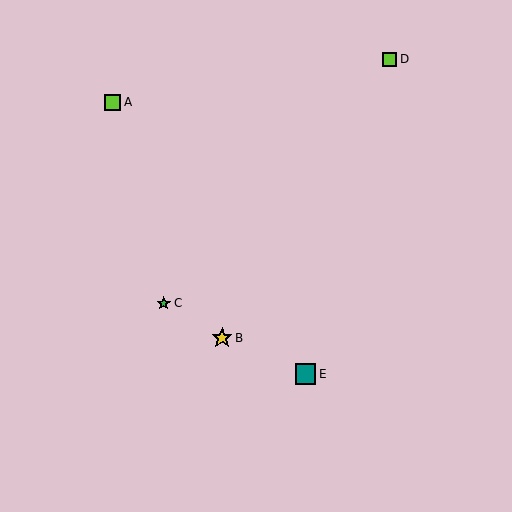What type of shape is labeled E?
Shape E is a teal square.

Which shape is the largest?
The yellow star (labeled B) is the largest.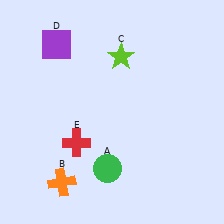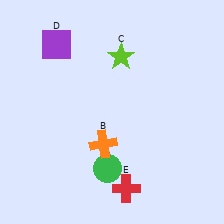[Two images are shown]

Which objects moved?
The objects that moved are: the orange cross (B), the red cross (E).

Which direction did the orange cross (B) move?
The orange cross (B) moved right.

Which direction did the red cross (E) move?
The red cross (E) moved right.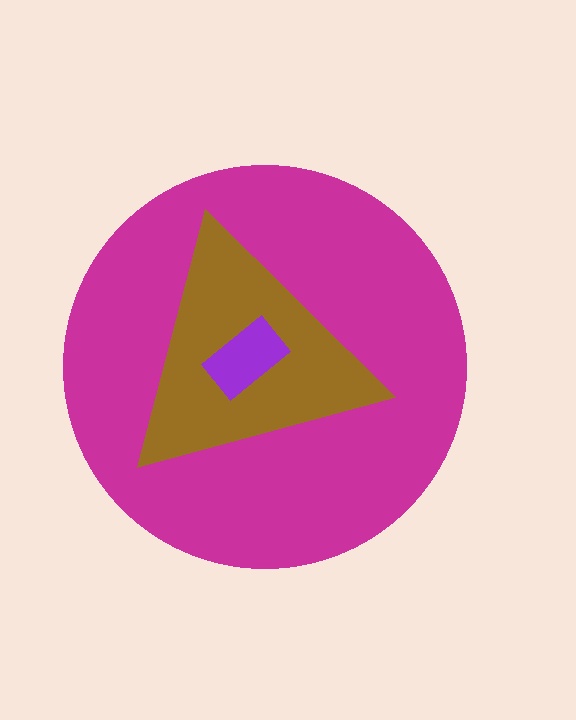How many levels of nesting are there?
3.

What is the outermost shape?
The magenta circle.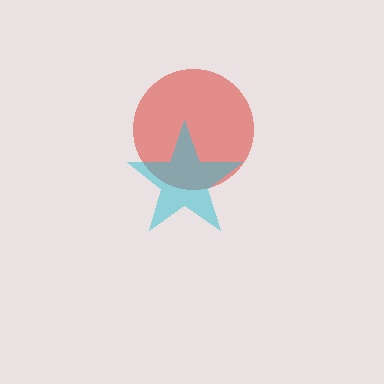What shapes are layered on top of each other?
The layered shapes are: a red circle, a cyan star.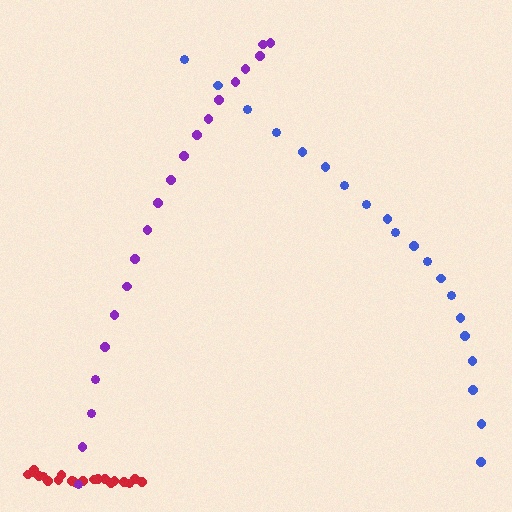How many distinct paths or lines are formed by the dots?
There are 3 distinct paths.